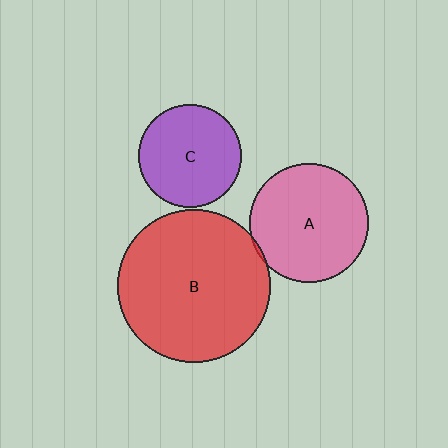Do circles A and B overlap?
Yes.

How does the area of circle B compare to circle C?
Approximately 2.2 times.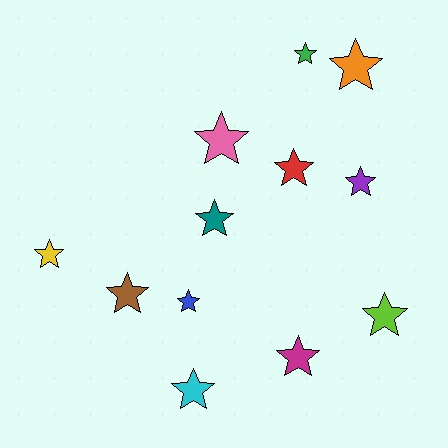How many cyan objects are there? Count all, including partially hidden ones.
There is 1 cyan object.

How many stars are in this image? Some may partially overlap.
There are 12 stars.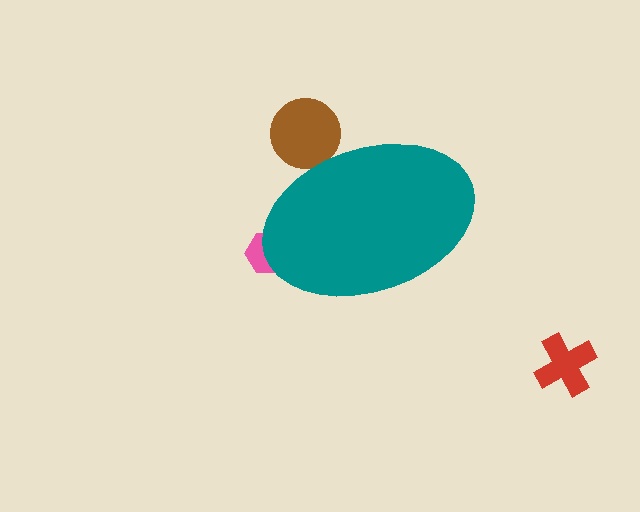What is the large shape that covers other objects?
A teal ellipse.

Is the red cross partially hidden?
No, the red cross is fully visible.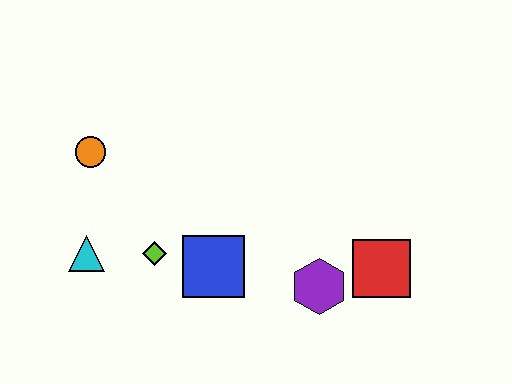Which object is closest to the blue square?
The lime diamond is closest to the blue square.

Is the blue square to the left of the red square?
Yes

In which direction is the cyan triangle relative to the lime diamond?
The cyan triangle is to the left of the lime diamond.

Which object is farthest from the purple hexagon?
The orange circle is farthest from the purple hexagon.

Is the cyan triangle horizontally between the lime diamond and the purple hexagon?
No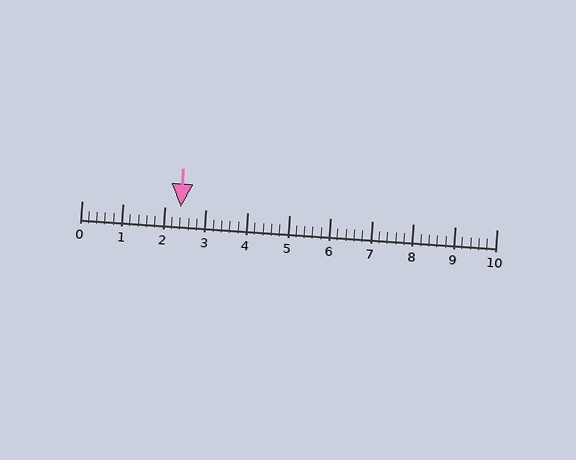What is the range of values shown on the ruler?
The ruler shows values from 0 to 10.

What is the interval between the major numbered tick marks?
The major tick marks are spaced 1 units apart.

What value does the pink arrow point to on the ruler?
The pink arrow points to approximately 2.4.